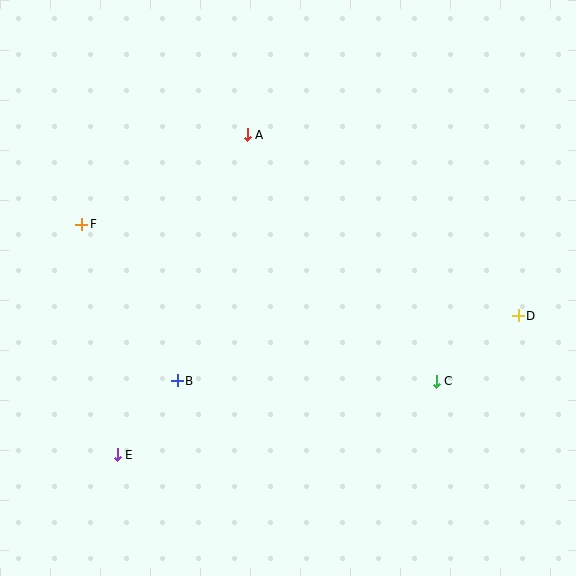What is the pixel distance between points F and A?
The distance between F and A is 188 pixels.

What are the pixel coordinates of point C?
Point C is at (436, 381).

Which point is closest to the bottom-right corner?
Point C is closest to the bottom-right corner.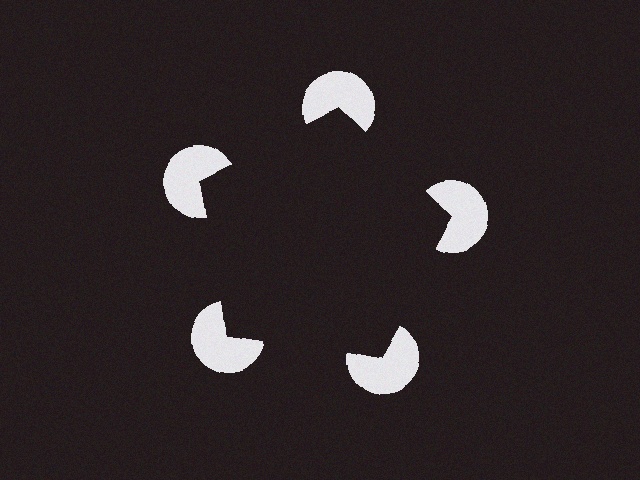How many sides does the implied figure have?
5 sides.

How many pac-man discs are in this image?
There are 5 — one at each vertex of the illusory pentagon.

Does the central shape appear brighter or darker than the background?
It typically appears slightly darker than the background, even though no actual brightness change is drawn.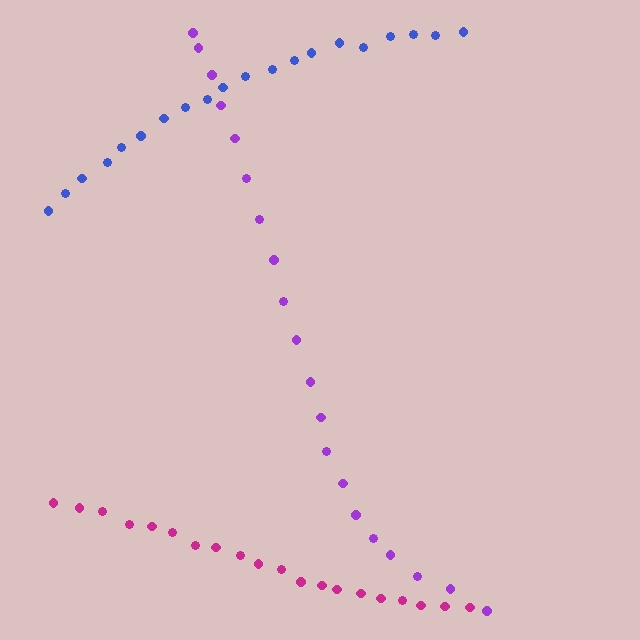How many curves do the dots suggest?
There are 3 distinct paths.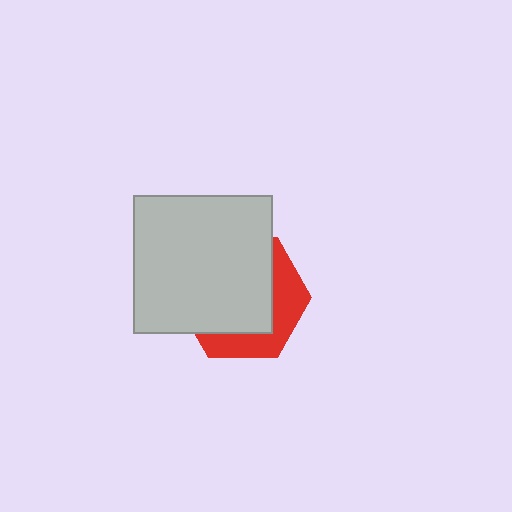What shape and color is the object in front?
The object in front is a light gray square.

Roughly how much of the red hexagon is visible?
A small part of it is visible (roughly 34%).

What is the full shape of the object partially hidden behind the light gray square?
The partially hidden object is a red hexagon.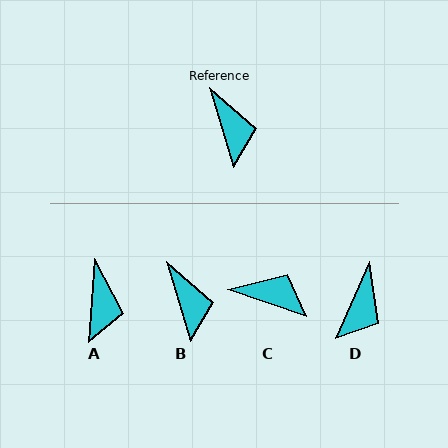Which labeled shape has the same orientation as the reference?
B.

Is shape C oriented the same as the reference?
No, it is off by about 55 degrees.